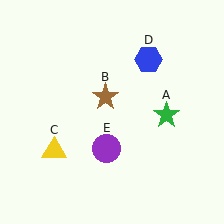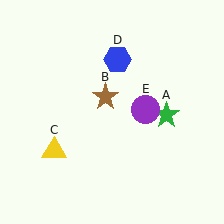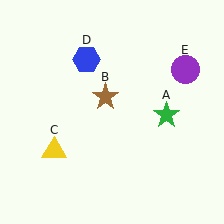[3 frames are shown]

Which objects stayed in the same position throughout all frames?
Green star (object A) and brown star (object B) and yellow triangle (object C) remained stationary.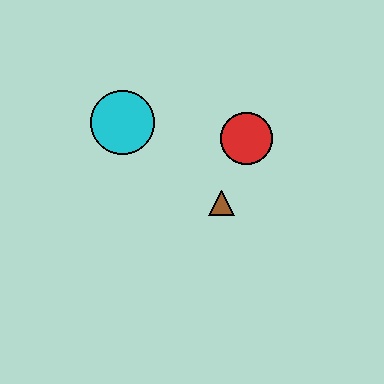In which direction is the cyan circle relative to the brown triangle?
The cyan circle is to the left of the brown triangle.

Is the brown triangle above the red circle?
No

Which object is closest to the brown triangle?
The red circle is closest to the brown triangle.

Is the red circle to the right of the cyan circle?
Yes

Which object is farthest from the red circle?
The cyan circle is farthest from the red circle.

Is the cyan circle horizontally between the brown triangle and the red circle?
No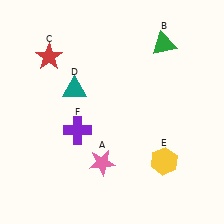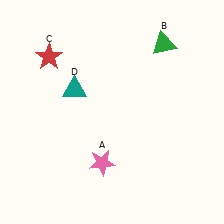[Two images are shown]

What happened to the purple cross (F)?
The purple cross (F) was removed in Image 2. It was in the bottom-left area of Image 1.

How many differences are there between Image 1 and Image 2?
There are 2 differences between the two images.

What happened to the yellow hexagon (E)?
The yellow hexagon (E) was removed in Image 2. It was in the bottom-right area of Image 1.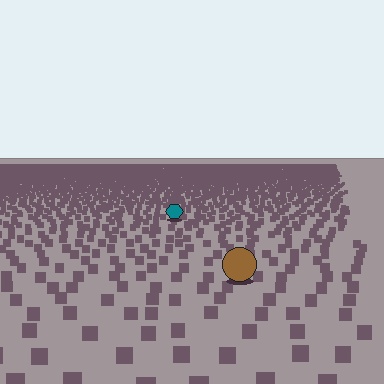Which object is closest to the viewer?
The brown circle is closest. The texture marks near it are larger and more spread out.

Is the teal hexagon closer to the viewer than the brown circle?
No. The brown circle is closer — you can tell from the texture gradient: the ground texture is coarser near it.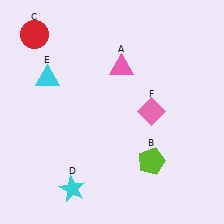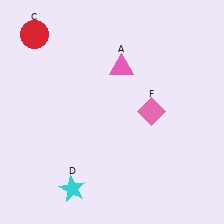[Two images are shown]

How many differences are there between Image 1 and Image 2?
There are 2 differences between the two images.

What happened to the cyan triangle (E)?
The cyan triangle (E) was removed in Image 2. It was in the top-left area of Image 1.